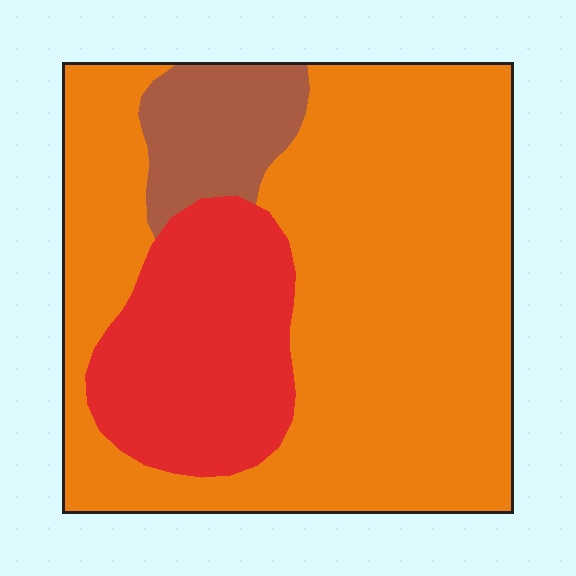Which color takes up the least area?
Brown, at roughly 10%.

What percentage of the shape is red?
Red covers 22% of the shape.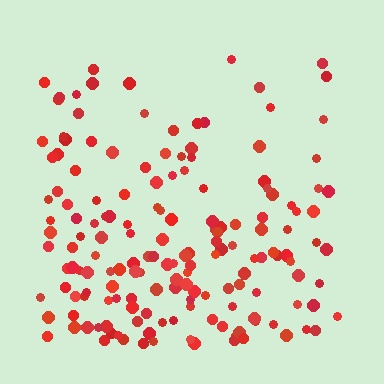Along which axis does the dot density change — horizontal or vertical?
Vertical.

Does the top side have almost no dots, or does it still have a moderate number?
Still a moderate number, just noticeably fewer than the bottom.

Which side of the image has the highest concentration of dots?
The bottom.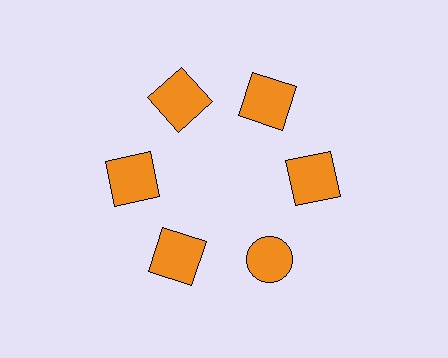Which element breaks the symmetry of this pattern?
The orange circle at roughly the 5 o'clock position breaks the symmetry. All other shapes are orange squares.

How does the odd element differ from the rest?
It has a different shape: circle instead of square.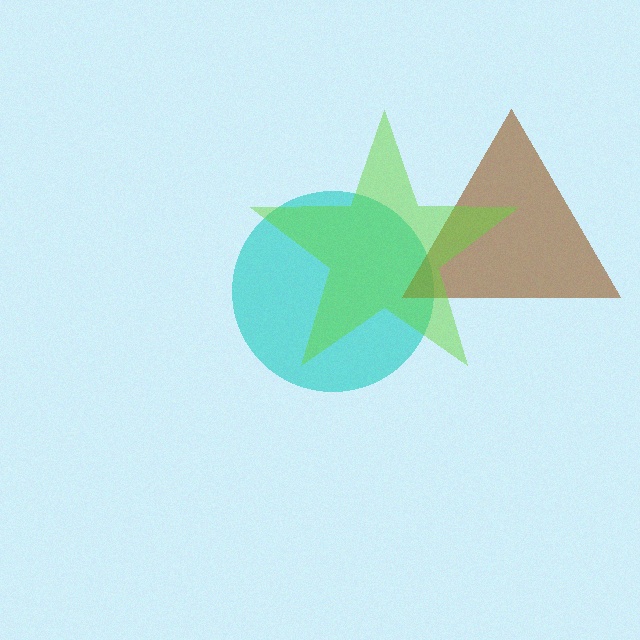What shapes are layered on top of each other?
The layered shapes are: a cyan circle, a brown triangle, a lime star.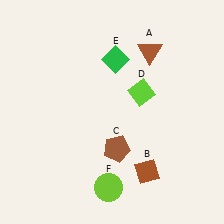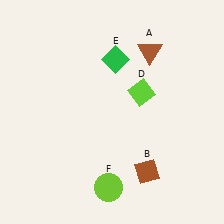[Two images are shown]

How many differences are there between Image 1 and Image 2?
There is 1 difference between the two images.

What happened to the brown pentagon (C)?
The brown pentagon (C) was removed in Image 2. It was in the bottom-right area of Image 1.